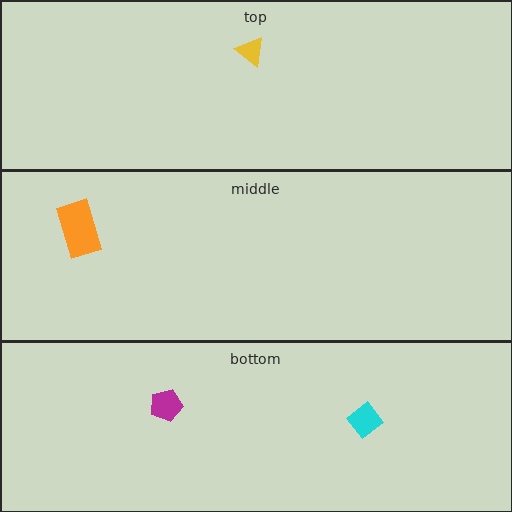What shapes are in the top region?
The yellow triangle.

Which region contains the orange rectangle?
The middle region.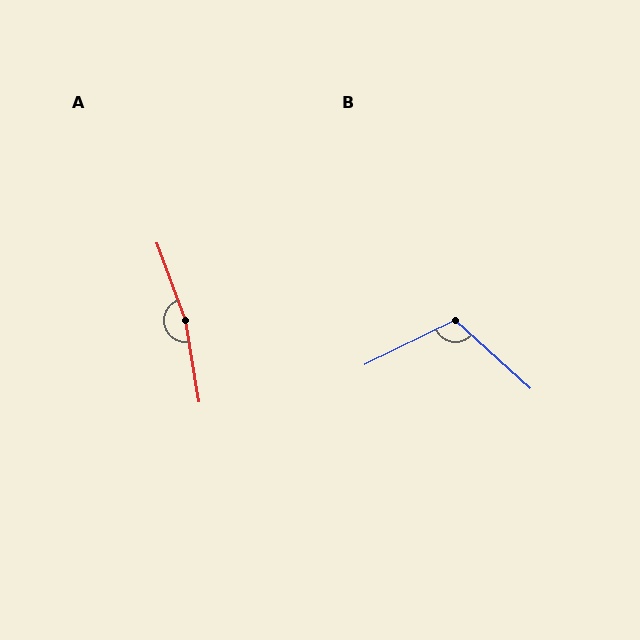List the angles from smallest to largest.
B (112°), A (169°).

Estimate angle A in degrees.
Approximately 169 degrees.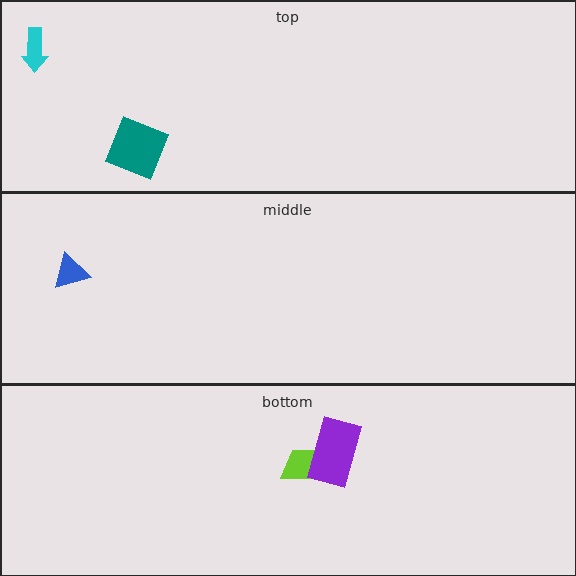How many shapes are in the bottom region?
2.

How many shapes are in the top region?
2.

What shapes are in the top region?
The teal square, the cyan arrow.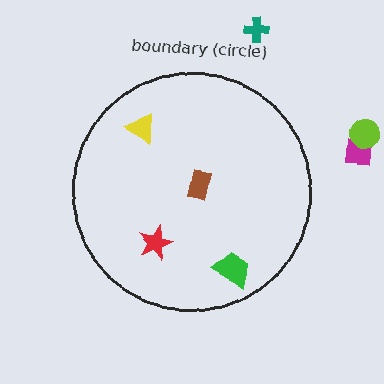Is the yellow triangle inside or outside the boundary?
Inside.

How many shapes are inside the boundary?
4 inside, 3 outside.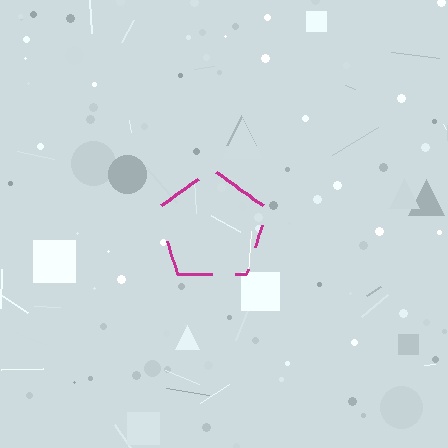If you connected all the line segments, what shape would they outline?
They would outline a pentagon.